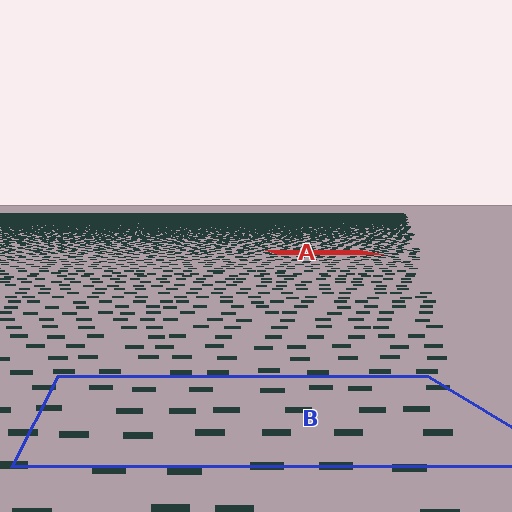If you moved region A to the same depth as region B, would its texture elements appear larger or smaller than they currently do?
They would appear larger. At a closer depth, the same texture elements are projected at a bigger on-screen size.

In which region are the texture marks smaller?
The texture marks are smaller in region A, because it is farther away.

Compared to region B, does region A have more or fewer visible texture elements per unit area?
Region A has more texture elements per unit area — they are packed more densely because it is farther away.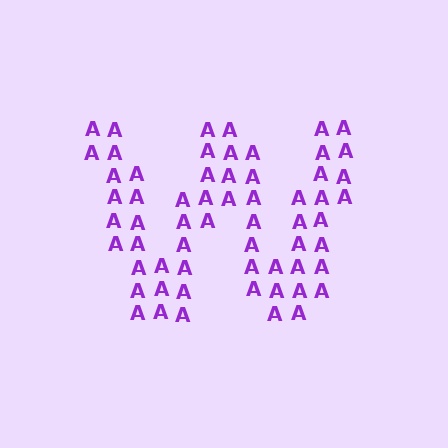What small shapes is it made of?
It is made of small letter A's.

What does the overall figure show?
The overall figure shows the letter W.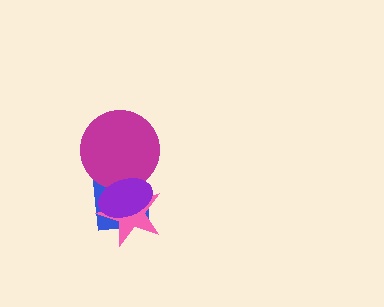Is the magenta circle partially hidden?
Yes, it is partially covered by another shape.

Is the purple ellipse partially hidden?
No, no other shape covers it.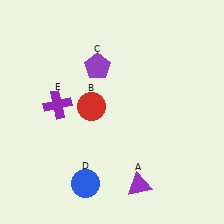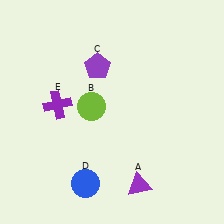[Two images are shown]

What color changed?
The circle (B) changed from red in Image 1 to lime in Image 2.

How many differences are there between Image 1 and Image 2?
There is 1 difference between the two images.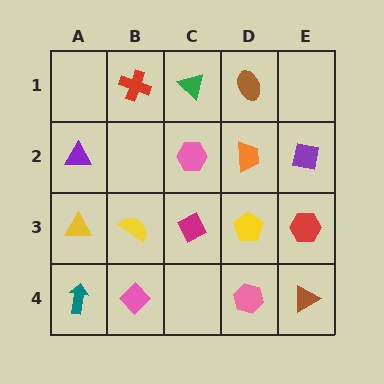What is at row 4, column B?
A pink diamond.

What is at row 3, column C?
A magenta diamond.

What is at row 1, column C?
A green triangle.